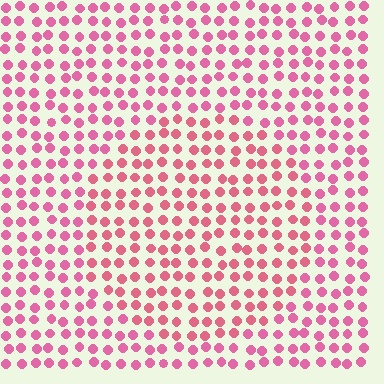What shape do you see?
I see a circle.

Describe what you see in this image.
The image is filled with small pink elements in a uniform arrangement. A circle-shaped region is visible where the elements are tinted to a slightly different hue, forming a subtle color boundary.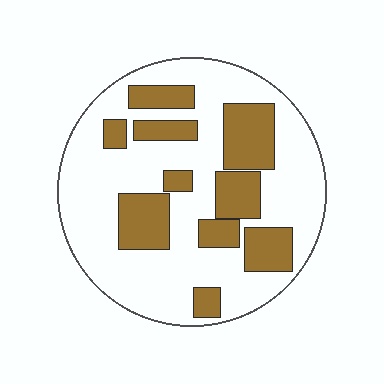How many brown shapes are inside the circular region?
10.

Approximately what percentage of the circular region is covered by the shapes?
Approximately 30%.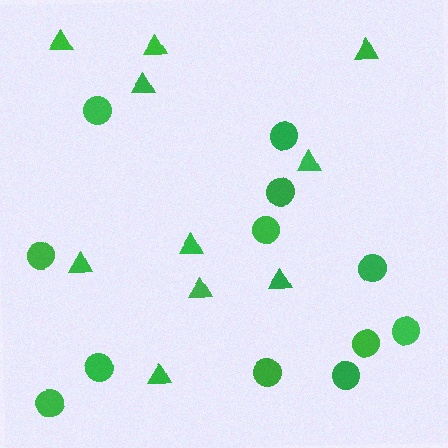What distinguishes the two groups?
There are 2 groups: one group of circles (12) and one group of triangles (10).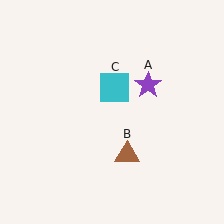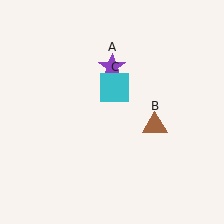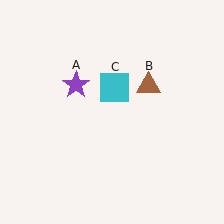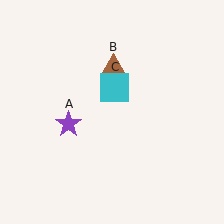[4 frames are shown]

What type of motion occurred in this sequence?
The purple star (object A), brown triangle (object B) rotated counterclockwise around the center of the scene.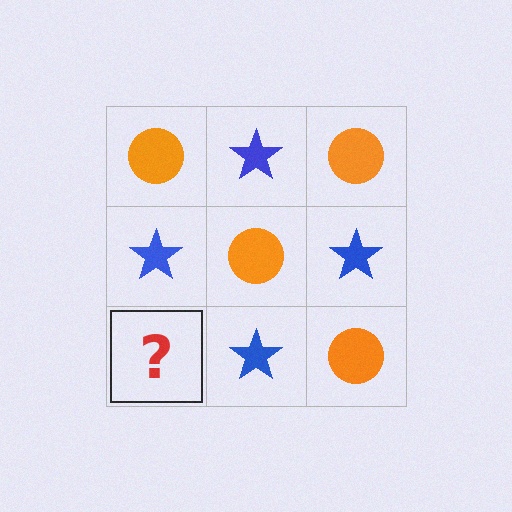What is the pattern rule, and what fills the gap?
The rule is that it alternates orange circle and blue star in a checkerboard pattern. The gap should be filled with an orange circle.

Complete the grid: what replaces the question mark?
The question mark should be replaced with an orange circle.